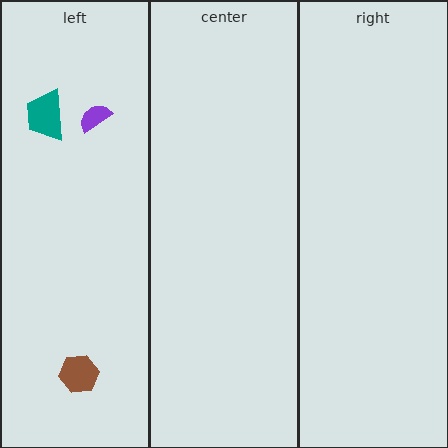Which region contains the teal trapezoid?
The left region.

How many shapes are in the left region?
3.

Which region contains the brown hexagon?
The left region.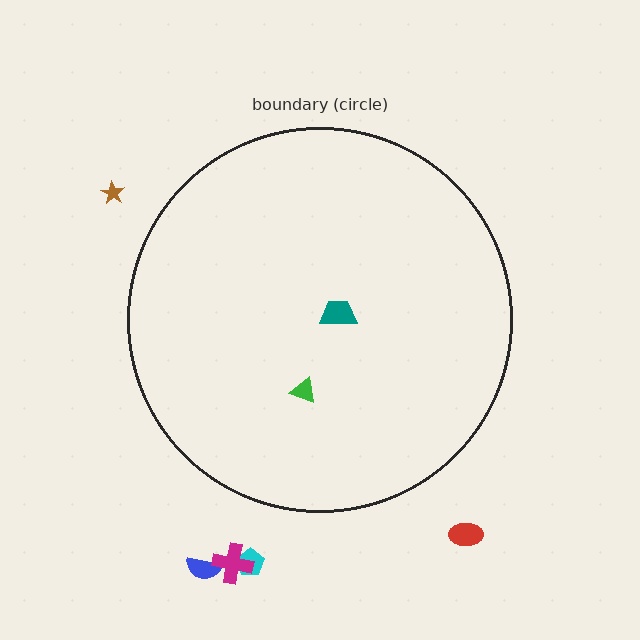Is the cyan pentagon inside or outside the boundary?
Outside.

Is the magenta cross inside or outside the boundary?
Outside.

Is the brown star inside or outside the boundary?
Outside.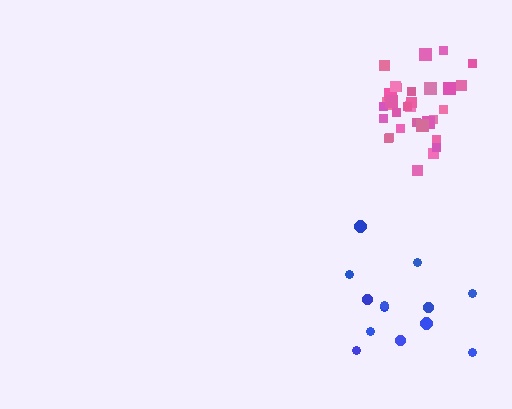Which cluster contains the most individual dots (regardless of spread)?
Pink (31).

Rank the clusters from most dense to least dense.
pink, blue.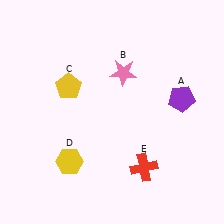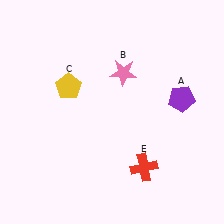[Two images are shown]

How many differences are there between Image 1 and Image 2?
There is 1 difference between the two images.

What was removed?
The yellow hexagon (D) was removed in Image 2.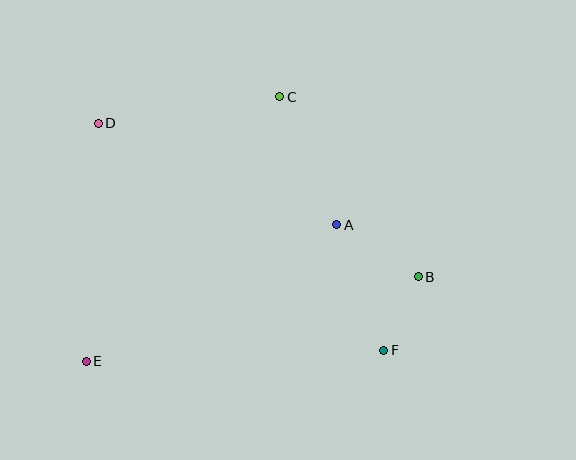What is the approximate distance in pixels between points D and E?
The distance between D and E is approximately 238 pixels.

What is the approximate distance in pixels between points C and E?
The distance between C and E is approximately 328 pixels.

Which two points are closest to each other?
Points B and F are closest to each other.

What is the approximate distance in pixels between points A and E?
The distance between A and E is approximately 285 pixels.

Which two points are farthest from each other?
Points D and F are farthest from each other.